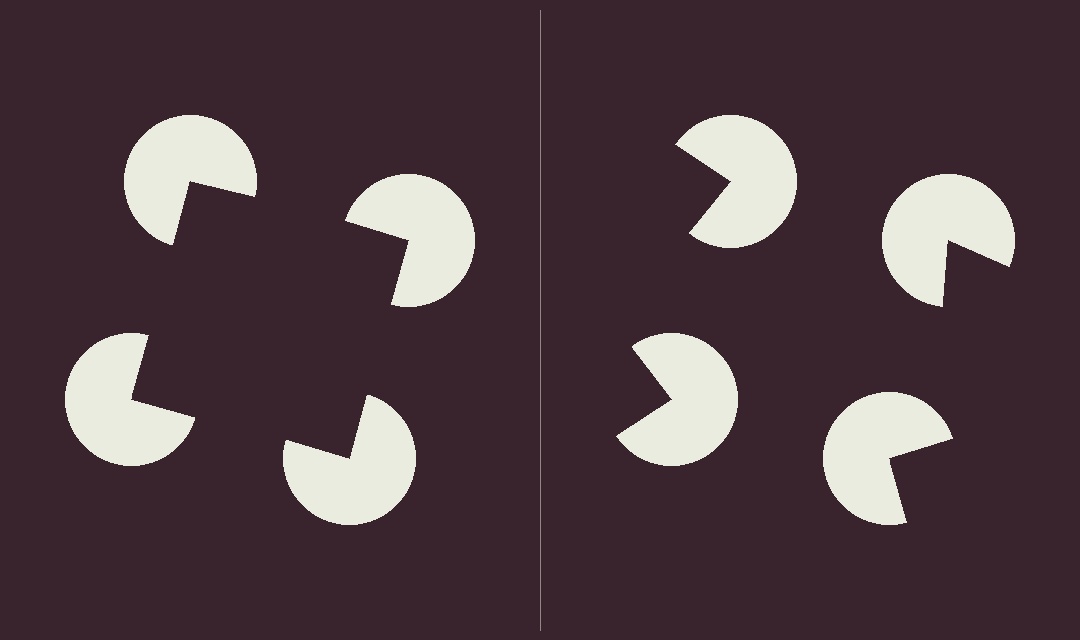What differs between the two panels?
The pac-man discs are positioned identically on both sides; only the wedge orientations differ. On the left they align to a square; on the right they are misaligned.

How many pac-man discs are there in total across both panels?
8 — 4 on each side.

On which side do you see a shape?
An illusory square appears on the left side. On the right side the wedge cuts are rotated, so no coherent shape forms.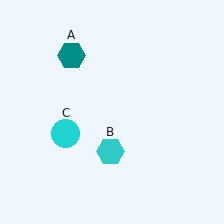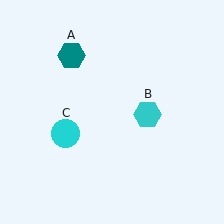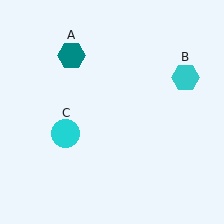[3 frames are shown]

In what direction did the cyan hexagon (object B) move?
The cyan hexagon (object B) moved up and to the right.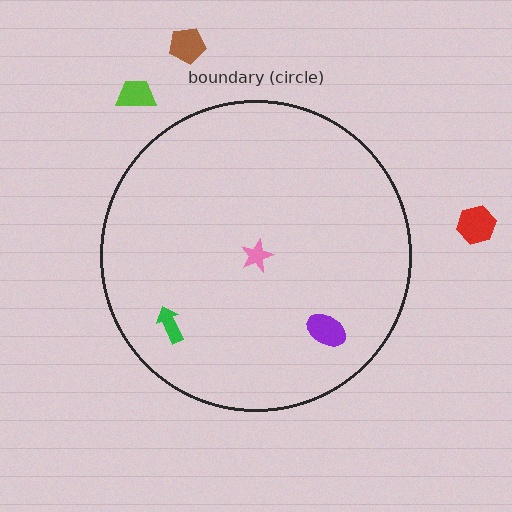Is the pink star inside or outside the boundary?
Inside.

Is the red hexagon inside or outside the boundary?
Outside.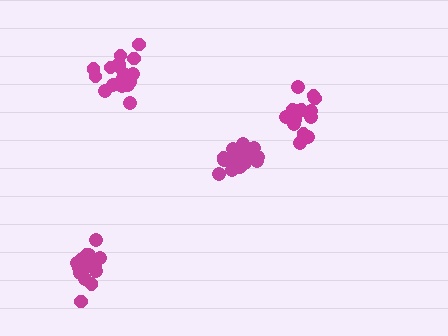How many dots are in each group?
Group 1: 19 dots, Group 2: 19 dots, Group 3: 17 dots, Group 4: 15 dots (70 total).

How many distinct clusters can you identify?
There are 4 distinct clusters.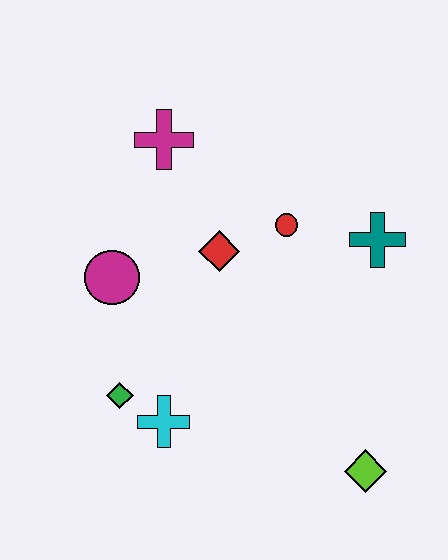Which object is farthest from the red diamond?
The lime diamond is farthest from the red diamond.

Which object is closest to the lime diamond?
The cyan cross is closest to the lime diamond.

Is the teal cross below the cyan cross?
No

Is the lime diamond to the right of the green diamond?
Yes